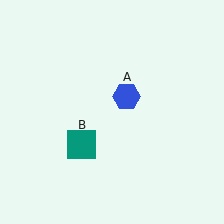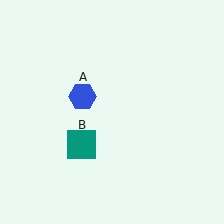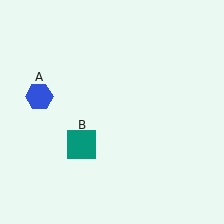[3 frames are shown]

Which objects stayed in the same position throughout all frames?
Teal square (object B) remained stationary.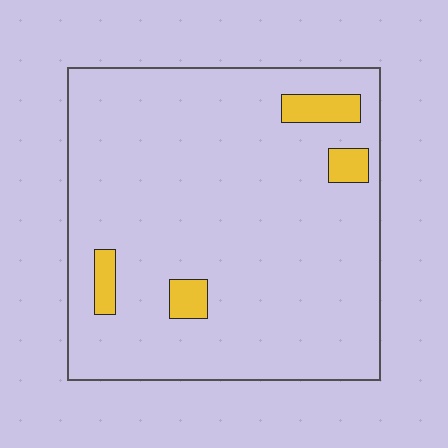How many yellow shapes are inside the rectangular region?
4.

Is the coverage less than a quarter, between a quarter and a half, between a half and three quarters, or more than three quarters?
Less than a quarter.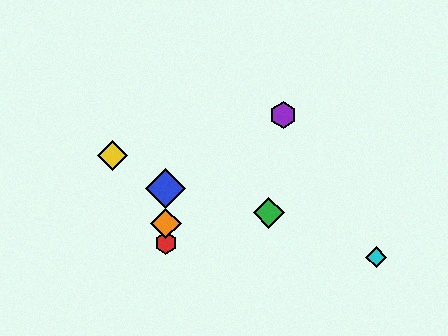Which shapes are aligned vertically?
The red hexagon, the blue diamond, the orange diamond are aligned vertically.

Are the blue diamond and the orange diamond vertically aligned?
Yes, both are at x≈166.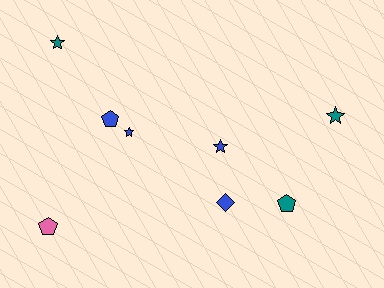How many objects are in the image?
There are 8 objects.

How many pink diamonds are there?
There are no pink diamonds.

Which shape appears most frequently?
Star, with 4 objects.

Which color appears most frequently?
Blue, with 4 objects.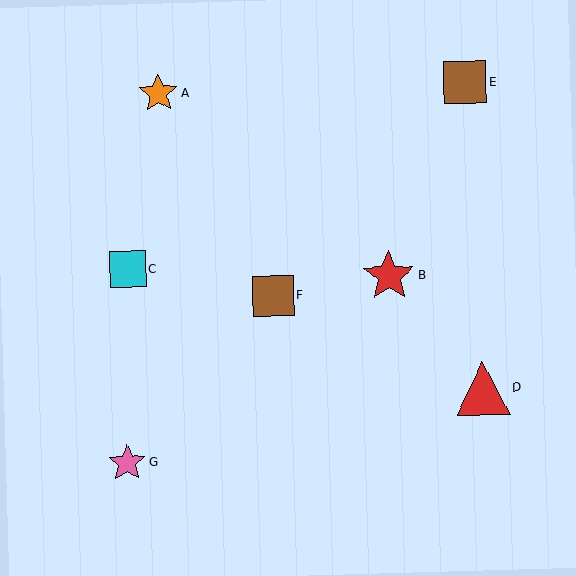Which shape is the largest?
The red triangle (labeled D) is the largest.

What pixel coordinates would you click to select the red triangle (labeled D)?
Click at (483, 389) to select the red triangle D.